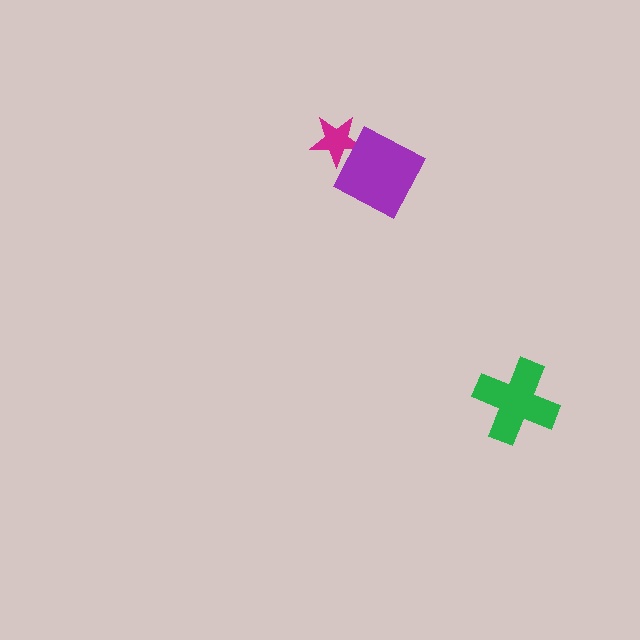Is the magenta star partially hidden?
Yes, it is partially covered by another shape.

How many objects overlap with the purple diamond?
1 object overlaps with the purple diamond.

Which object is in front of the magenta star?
The purple diamond is in front of the magenta star.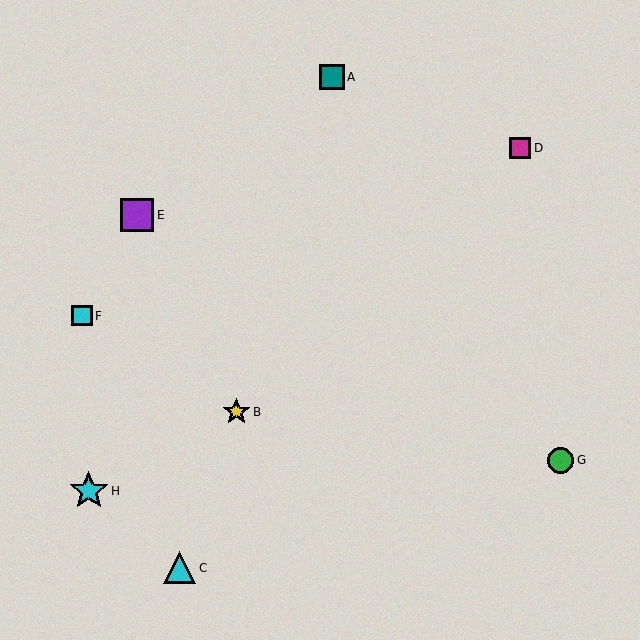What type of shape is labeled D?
Shape D is a magenta square.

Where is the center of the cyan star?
The center of the cyan star is at (89, 491).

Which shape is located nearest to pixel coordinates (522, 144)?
The magenta square (labeled D) at (520, 148) is nearest to that location.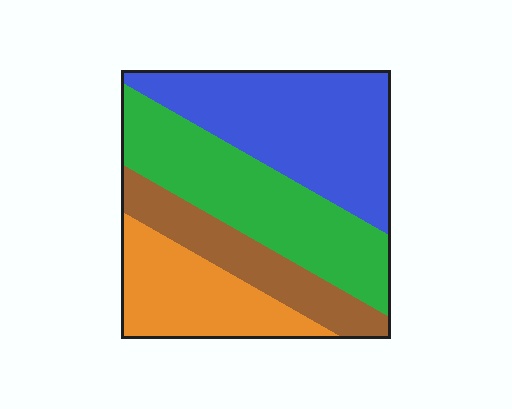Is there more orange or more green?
Green.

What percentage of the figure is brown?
Brown covers about 15% of the figure.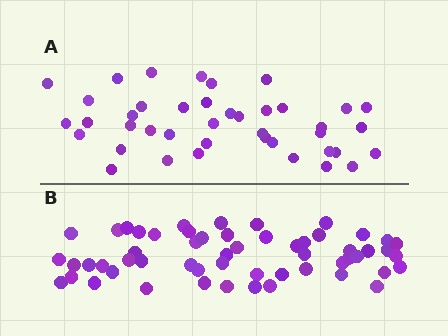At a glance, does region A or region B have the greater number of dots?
Region B (the bottom region) has more dots.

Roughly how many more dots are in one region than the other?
Region B has approximately 15 more dots than region A.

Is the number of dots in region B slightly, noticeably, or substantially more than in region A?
Region B has noticeably more, but not dramatically so. The ratio is roughly 1.4 to 1.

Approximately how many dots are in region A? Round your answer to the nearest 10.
About 40 dots. (The exact count is 41, which rounds to 40.)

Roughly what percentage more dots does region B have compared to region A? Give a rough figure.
About 35% more.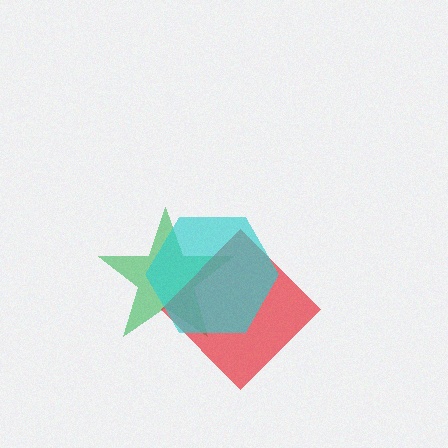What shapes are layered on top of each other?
The layered shapes are: a green star, a red diamond, a cyan hexagon.